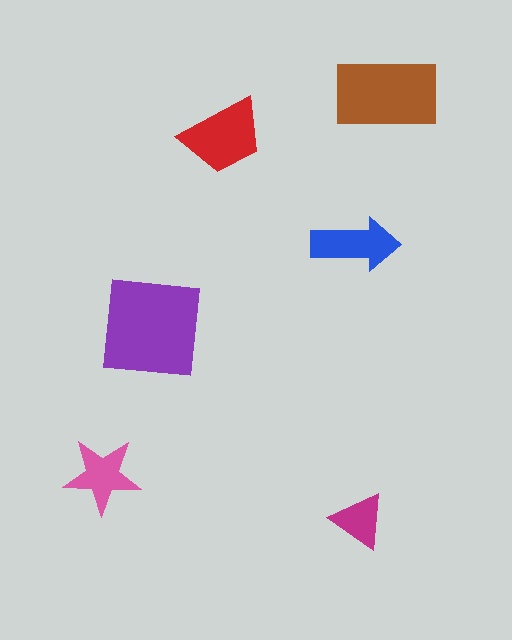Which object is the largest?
The purple square.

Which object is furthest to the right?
The brown rectangle is rightmost.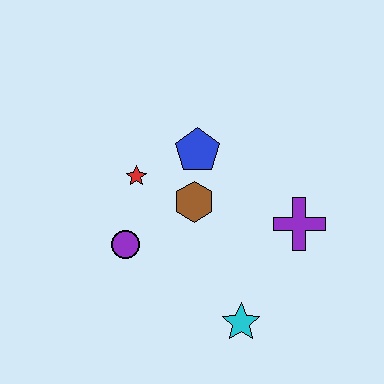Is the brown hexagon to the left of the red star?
No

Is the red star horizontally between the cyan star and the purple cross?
No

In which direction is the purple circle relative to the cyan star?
The purple circle is to the left of the cyan star.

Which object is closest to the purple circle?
The red star is closest to the purple circle.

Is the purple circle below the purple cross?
Yes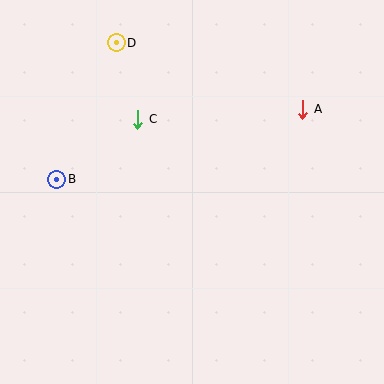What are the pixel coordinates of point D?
Point D is at (116, 43).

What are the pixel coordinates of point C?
Point C is at (138, 119).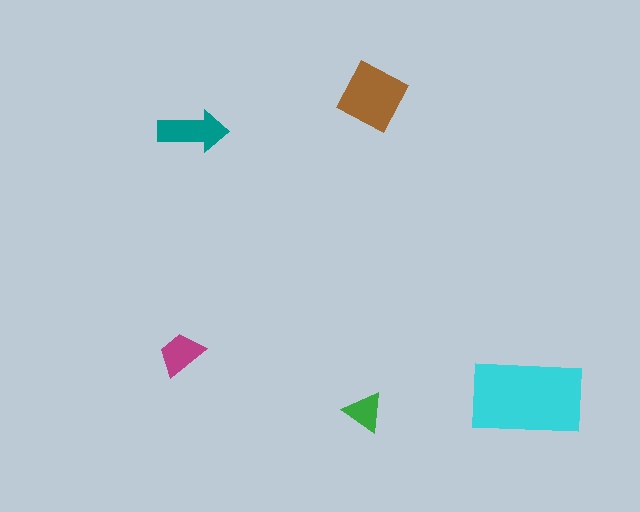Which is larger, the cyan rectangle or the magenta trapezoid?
The cyan rectangle.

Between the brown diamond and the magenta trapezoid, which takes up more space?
The brown diamond.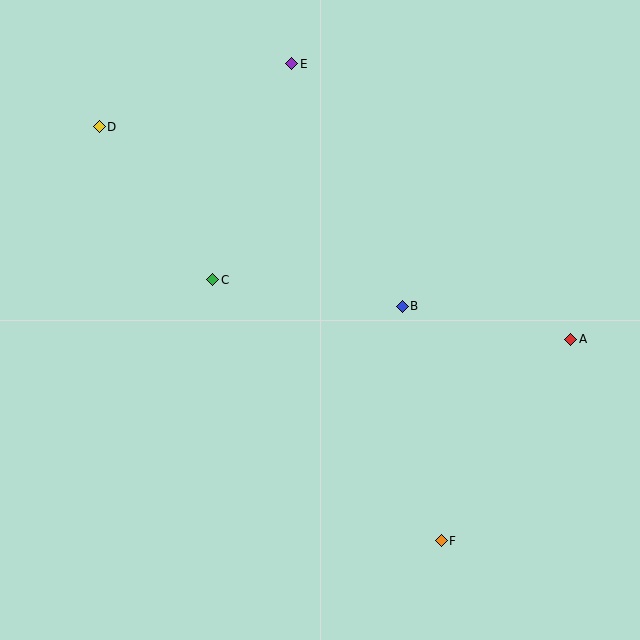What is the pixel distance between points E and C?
The distance between E and C is 230 pixels.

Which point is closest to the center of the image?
Point B at (402, 306) is closest to the center.